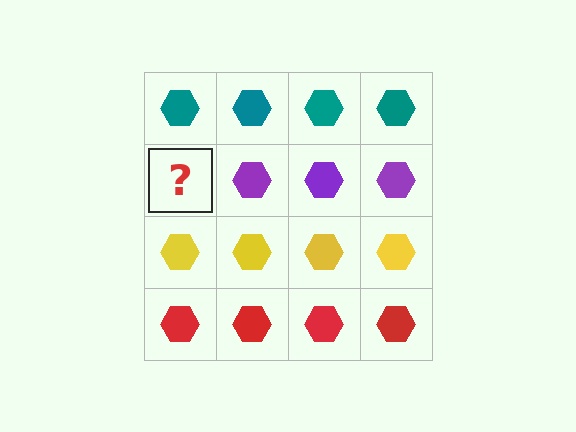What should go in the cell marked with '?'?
The missing cell should contain a purple hexagon.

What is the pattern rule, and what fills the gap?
The rule is that each row has a consistent color. The gap should be filled with a purple hexagon.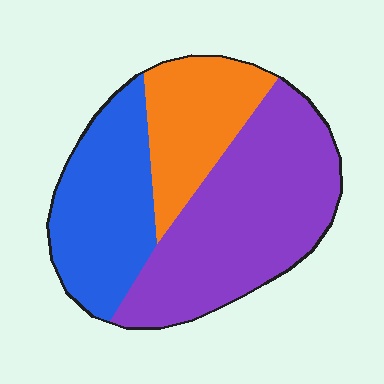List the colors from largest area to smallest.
From largest to smallest: purple, blue, orange.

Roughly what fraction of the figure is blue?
Blue takes up about one third (1/3) of the figure.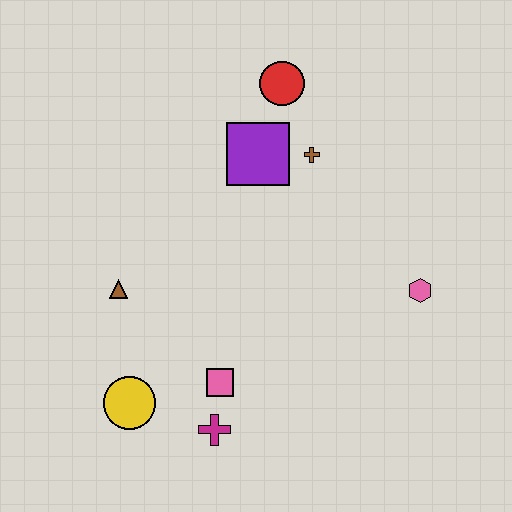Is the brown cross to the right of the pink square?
Yes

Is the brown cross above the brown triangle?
Yes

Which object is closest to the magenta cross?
The pink square is closest to the magenta cross.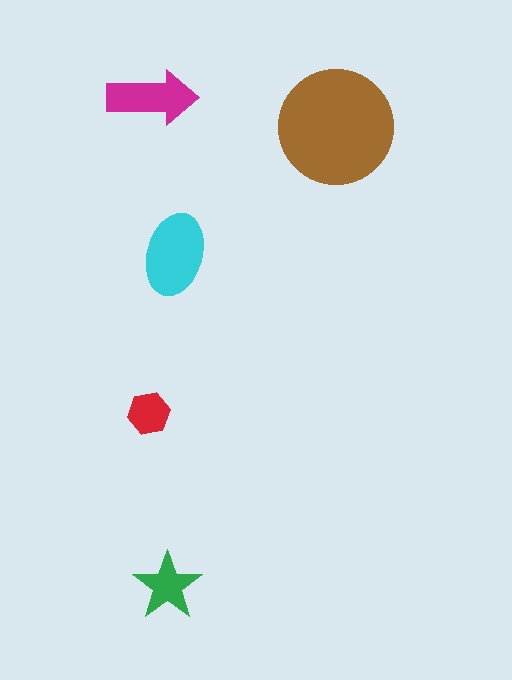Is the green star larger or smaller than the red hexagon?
Larger.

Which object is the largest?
The brown circle.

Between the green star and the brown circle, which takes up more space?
The brown circle.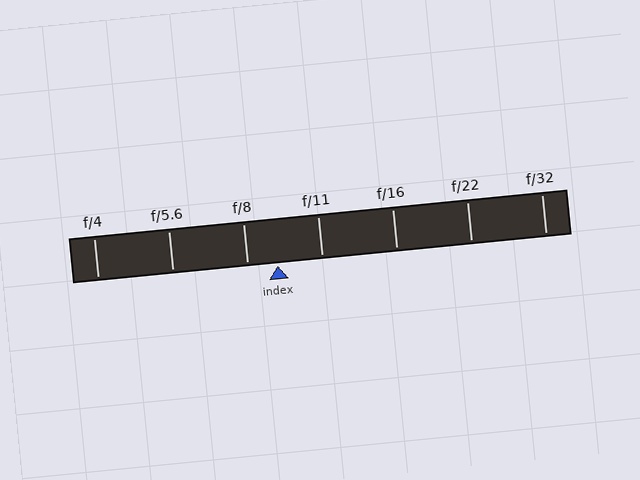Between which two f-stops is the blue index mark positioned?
The index mark is between f/8 and f/11.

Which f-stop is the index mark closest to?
The index mark is closest to f/8.